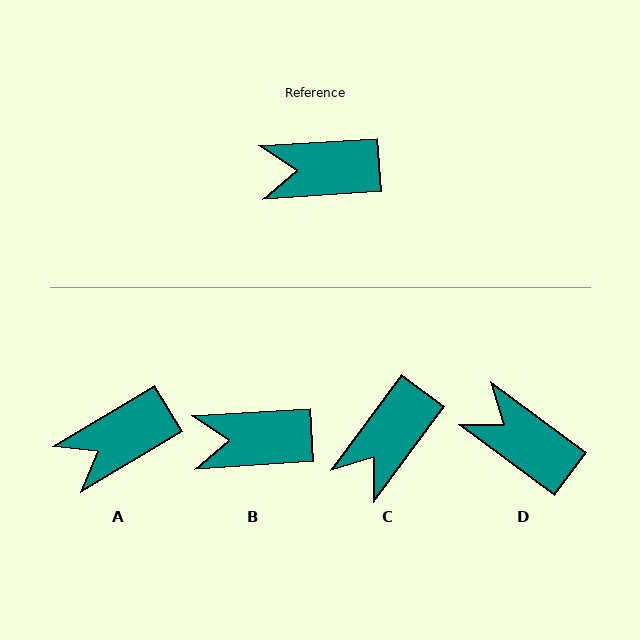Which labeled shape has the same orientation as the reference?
B.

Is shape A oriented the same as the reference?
No, it is off by about 27 degrees.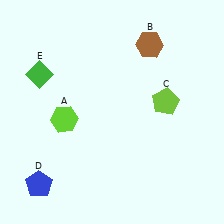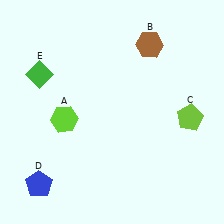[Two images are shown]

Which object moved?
The lime pentagon (C) moved right.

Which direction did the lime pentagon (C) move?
The lime pentagon (C) moved right.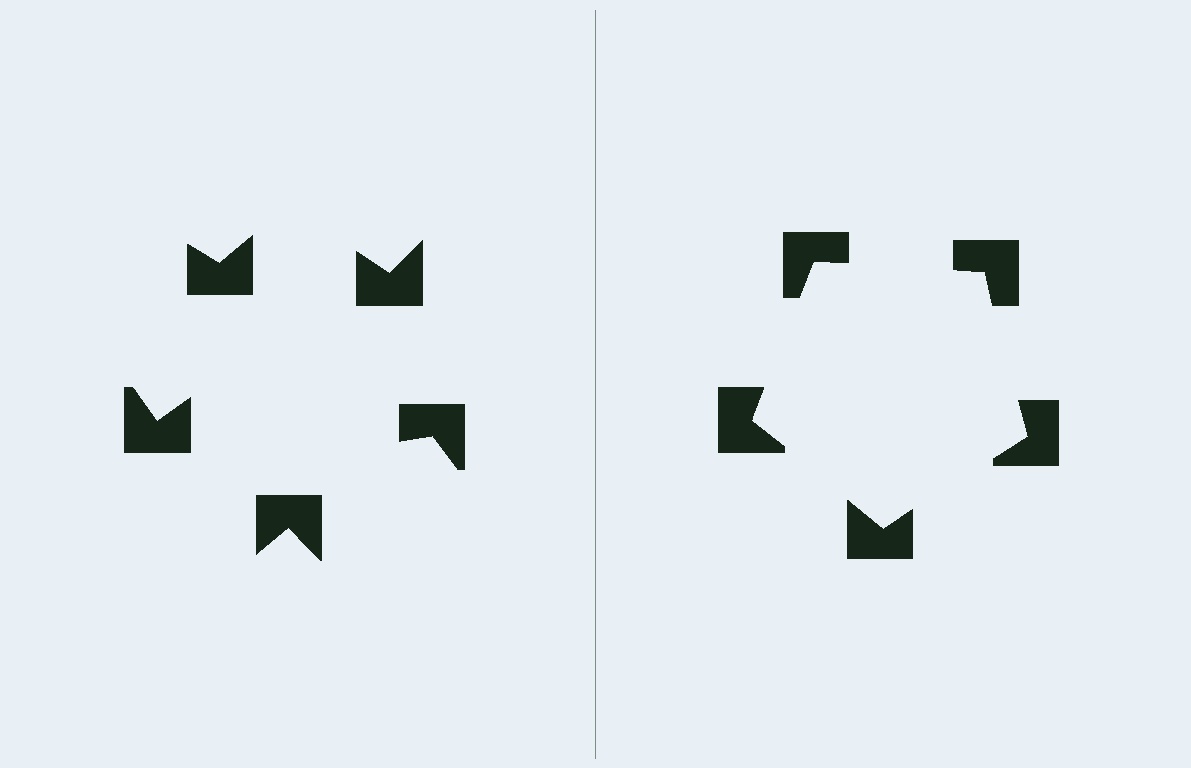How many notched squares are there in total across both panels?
10 — 5 on each side.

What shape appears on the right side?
An illusory pentagon.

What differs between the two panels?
The notched squares are positioned identically on both sides; only the wedge orientations differ. On the right they align to a pentagon; on the left they are misaligned.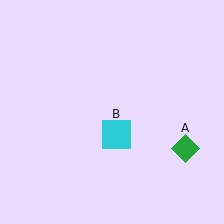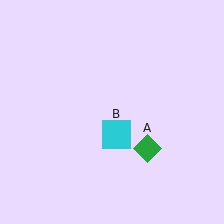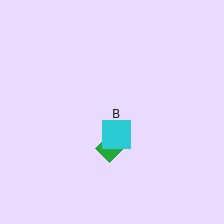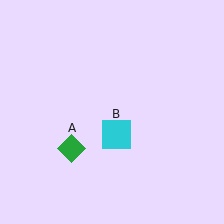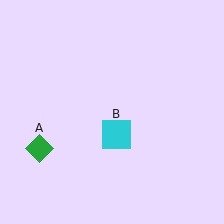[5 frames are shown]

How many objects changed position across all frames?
1 object changed position: green diamond (object A).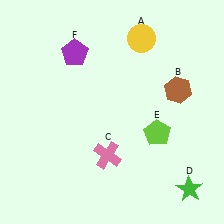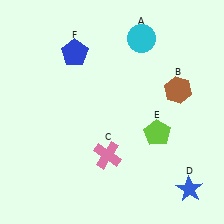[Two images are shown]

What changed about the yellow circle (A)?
In Image 1, A is yellow. In Image 2, it changed to cyan.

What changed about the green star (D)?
In Image 1, D is green. In Image 2, it changed to blue.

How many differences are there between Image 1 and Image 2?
There are 3 differences between the two images.